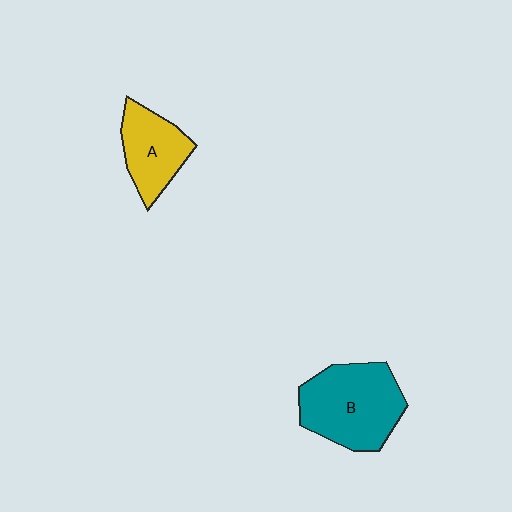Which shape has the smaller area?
Shape A (yellow).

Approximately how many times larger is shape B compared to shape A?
Approximately 1.6 times.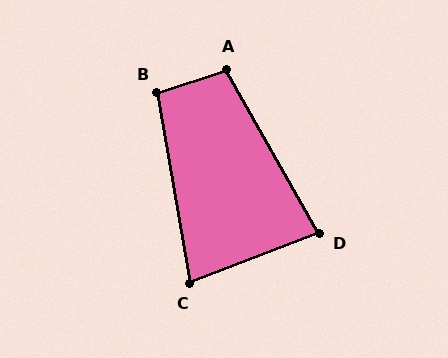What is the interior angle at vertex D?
Approximately 82 degrees (acute).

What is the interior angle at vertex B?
Approximately 98 degrees (obtuse).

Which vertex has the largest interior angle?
A, at approximately 101 degrees.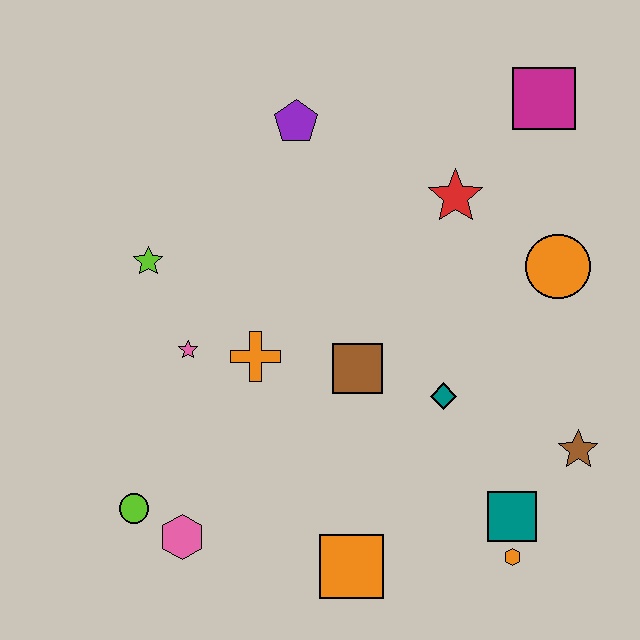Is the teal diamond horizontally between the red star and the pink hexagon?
Yes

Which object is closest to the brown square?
The teal diamond is closest to the brown square.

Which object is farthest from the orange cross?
The magenta square is farthest from the orange cross.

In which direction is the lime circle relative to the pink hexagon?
The lime circle is to the left of the pink hexagon.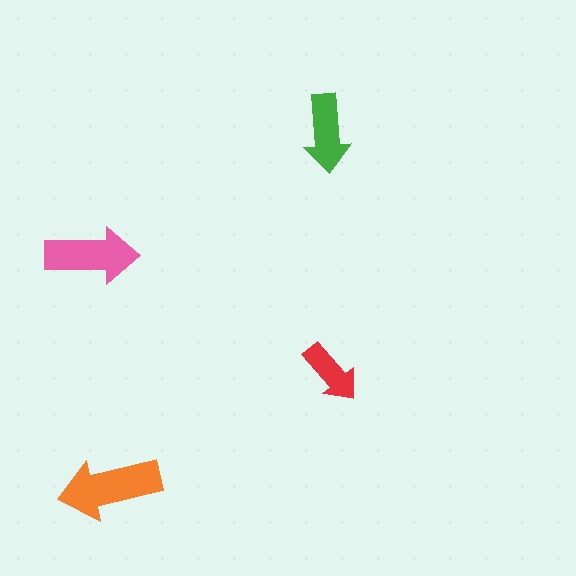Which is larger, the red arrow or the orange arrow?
The orange one.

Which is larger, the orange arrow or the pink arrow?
The orange one.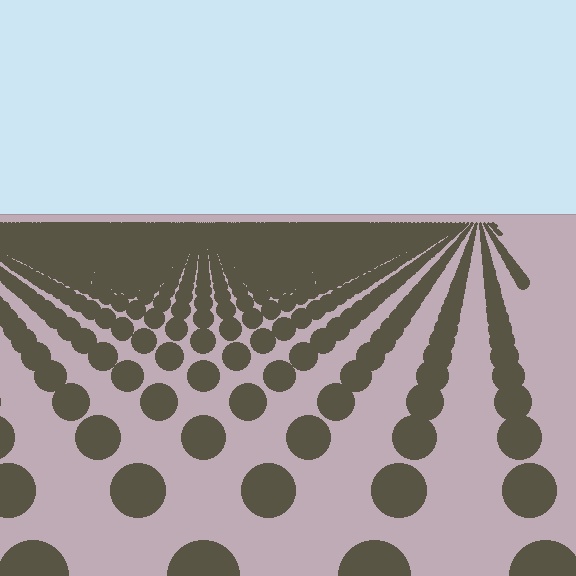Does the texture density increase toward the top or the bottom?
Density increases toward the top.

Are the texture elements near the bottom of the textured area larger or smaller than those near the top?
Larger. Near the bottom, elements are closer to the viewer and appear at a bigger on-screen size.